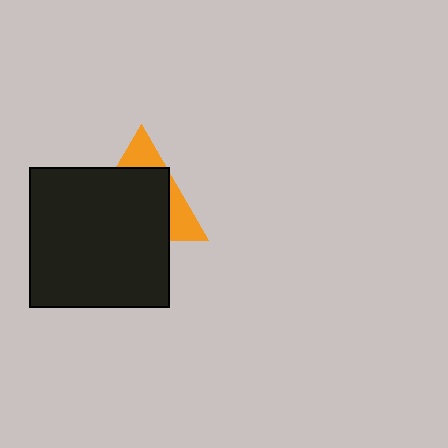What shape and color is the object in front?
The object in front is a black square.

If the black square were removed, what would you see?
You would see the complete orange triangle.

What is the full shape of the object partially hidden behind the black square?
The partially hidden object is an orange triangle.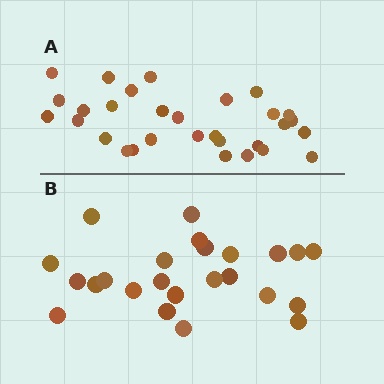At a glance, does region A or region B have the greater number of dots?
Region A (the top region) has more dots.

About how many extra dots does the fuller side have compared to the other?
Region A has about 6 more dots than region B.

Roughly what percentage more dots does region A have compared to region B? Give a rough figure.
About 25% more.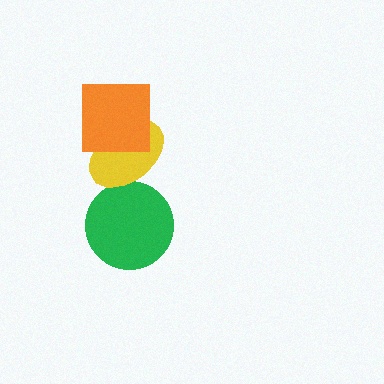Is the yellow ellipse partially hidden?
Yes, it is partially covered by another shape.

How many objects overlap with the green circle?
1 object overlaps with the green circle.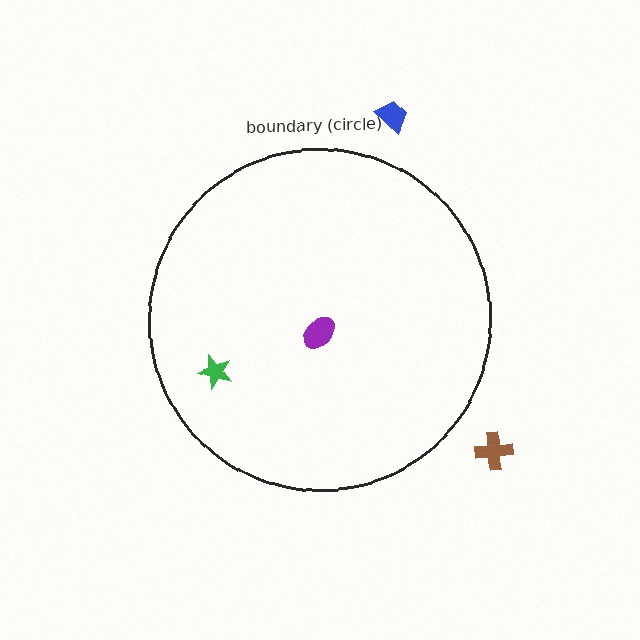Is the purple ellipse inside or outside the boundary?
Inside.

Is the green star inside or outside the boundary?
Inside.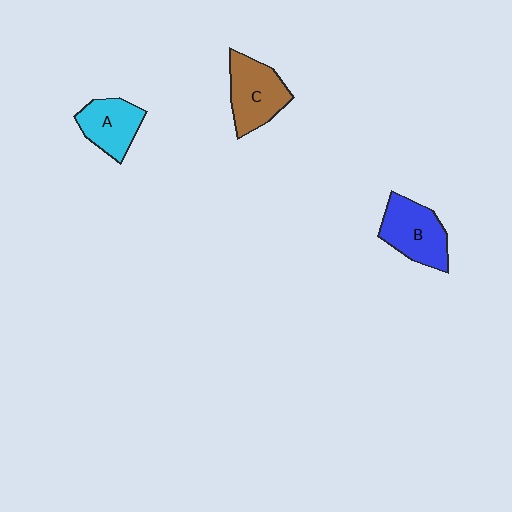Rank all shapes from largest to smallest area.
From largest to smallest: B (blue), C (brown), A (cyan).